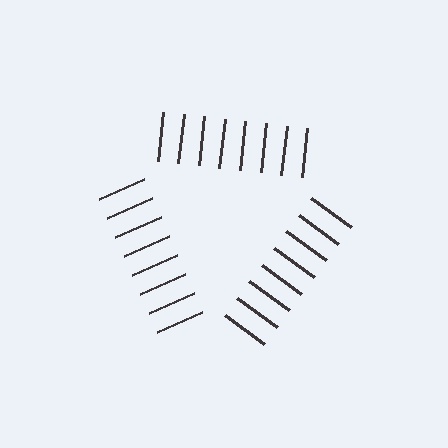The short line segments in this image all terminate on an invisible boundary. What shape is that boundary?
An illusory triangle — the line segments terminate on its edges but no continuous stroke is drawn.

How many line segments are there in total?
24 — 8 along each of the 3 edges.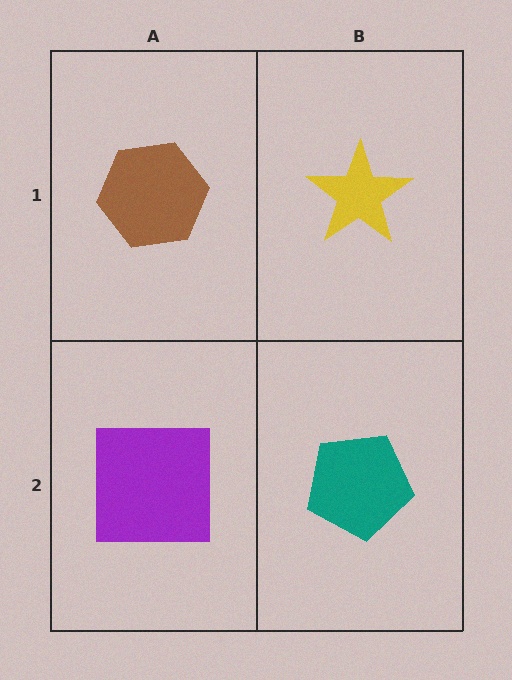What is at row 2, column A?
A purple square.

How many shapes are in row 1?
2 shapes.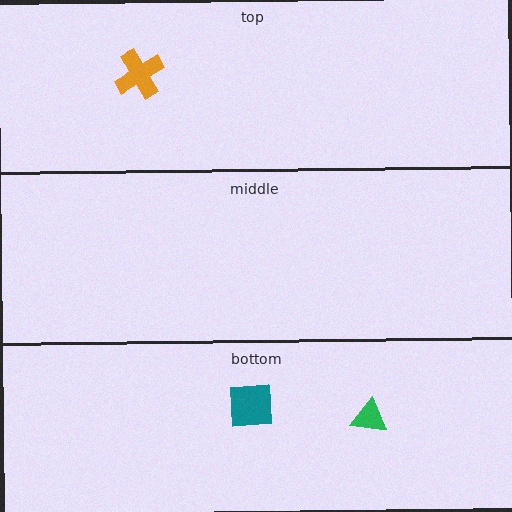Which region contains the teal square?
The bottom region.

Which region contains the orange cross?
The top region.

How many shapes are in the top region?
1.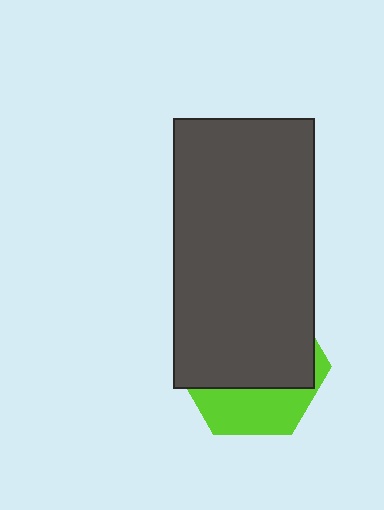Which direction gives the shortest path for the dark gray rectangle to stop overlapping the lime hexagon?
Moving up gives the shortest separation.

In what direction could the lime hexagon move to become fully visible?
The lime hexagon could move down. That would shift it out from behind the dark gray rectangle entirely.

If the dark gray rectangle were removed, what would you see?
You would see the complete lime hexagon.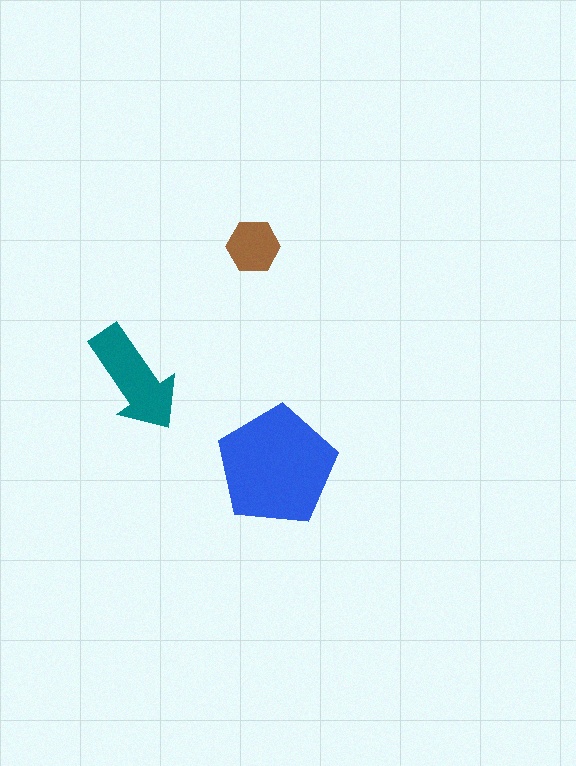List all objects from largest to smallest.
The blue pentagon, the teal arrow, the brown hexagon.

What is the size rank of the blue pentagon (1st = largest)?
1st.